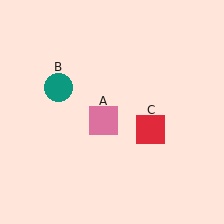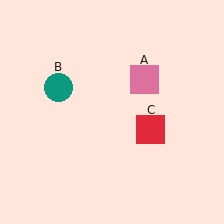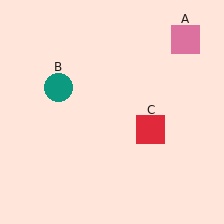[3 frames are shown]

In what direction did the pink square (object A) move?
The pink square (object A) moved up and to the right.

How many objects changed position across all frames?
1 object changed position: pink square (object A).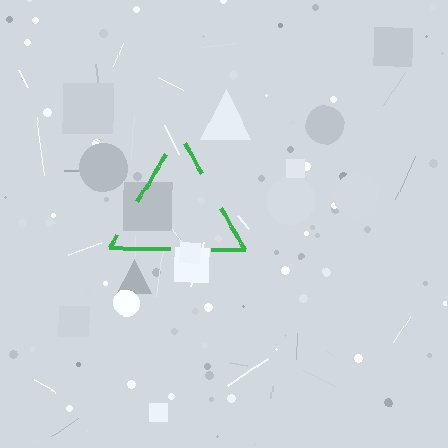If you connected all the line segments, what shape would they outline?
They would outline a triangle.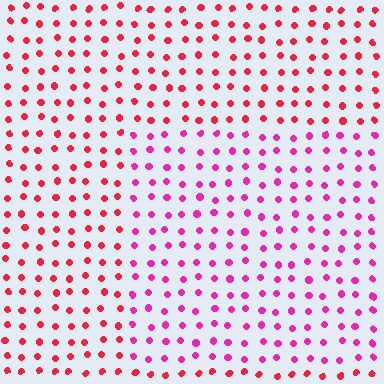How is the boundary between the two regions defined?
The boundary is defined purely by a slight shift in hue (about 37 degrees). Spacing, size, and orientation are identical on both sides.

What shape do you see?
I see a rectangle.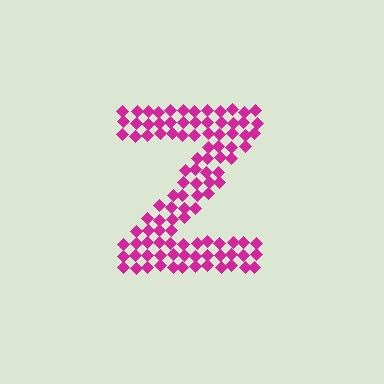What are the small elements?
The small elements are diamonds.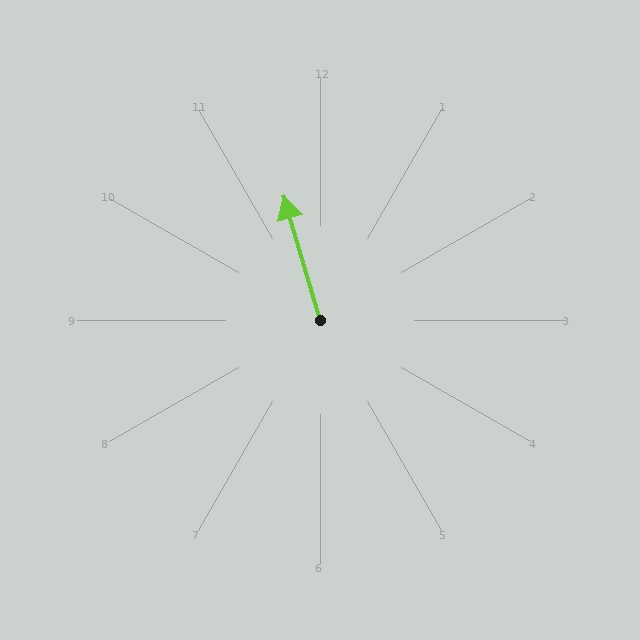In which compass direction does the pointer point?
North.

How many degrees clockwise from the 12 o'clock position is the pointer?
Approximately 344 degrees.